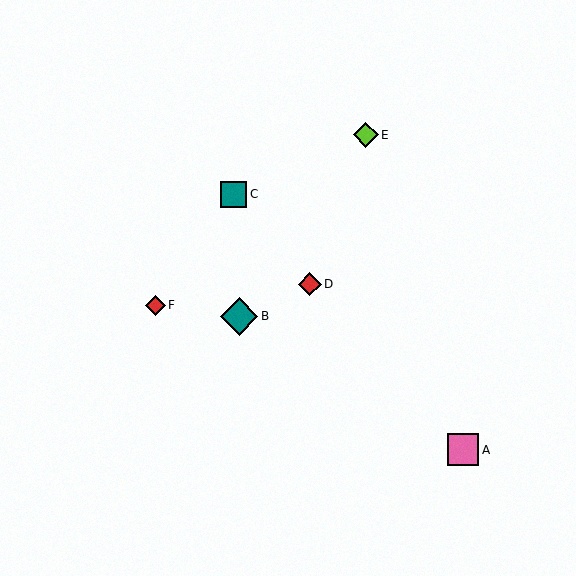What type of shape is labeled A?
Shape A is a pink square.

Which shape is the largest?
The teal diamond (labeled B) is the largest.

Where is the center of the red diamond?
The center of the red diamond is at (310, 284).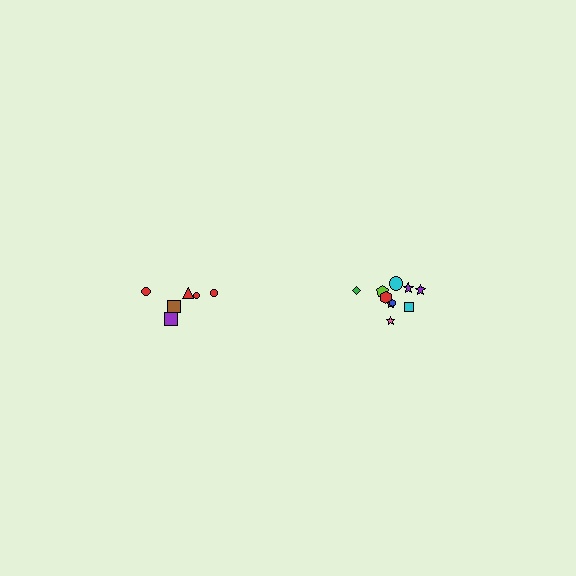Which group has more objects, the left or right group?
The right group.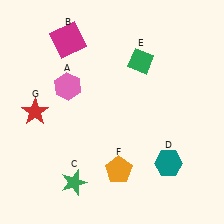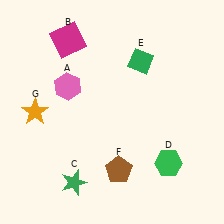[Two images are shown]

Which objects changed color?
D changed from teal to green. F changed from orange to brown. G changed from red to orange.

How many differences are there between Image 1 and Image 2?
There are 3 differences between the two images.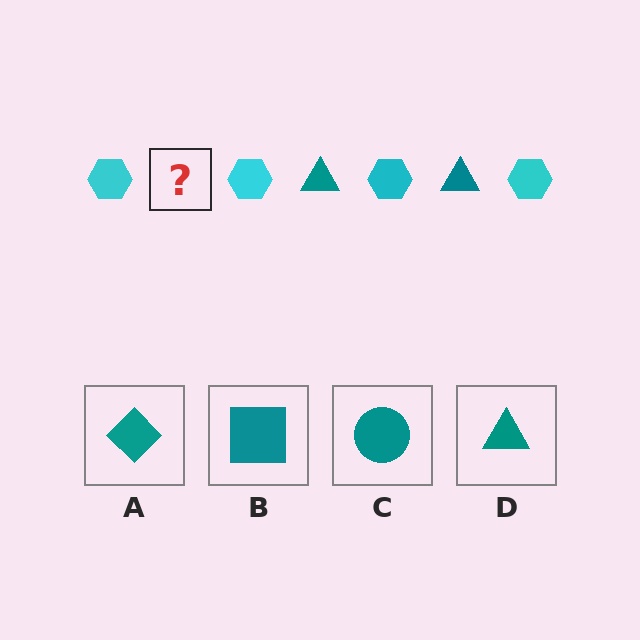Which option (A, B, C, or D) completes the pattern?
D.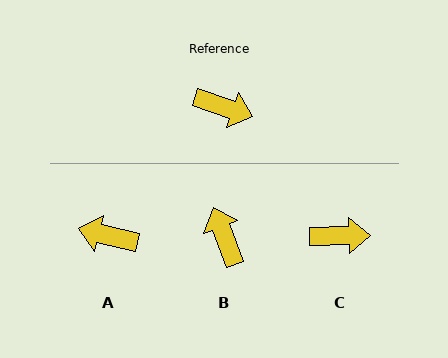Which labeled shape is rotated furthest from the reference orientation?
A, about 175 degrees away.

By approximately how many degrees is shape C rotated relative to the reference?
Approximately 20 degrees counter-clockwise.